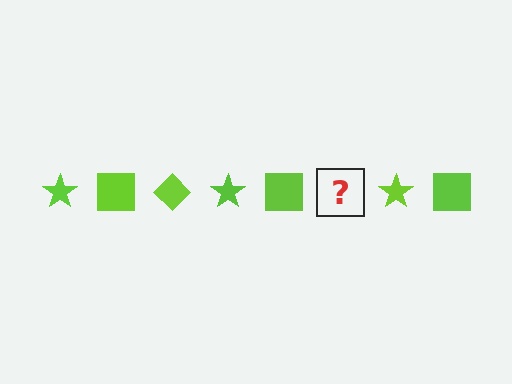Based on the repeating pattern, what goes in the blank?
The blank should be a lime diamond.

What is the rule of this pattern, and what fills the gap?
The rule is that the pattern cycles through star, square, diamond shapes in lime. The gap should be filled with a lime diamond.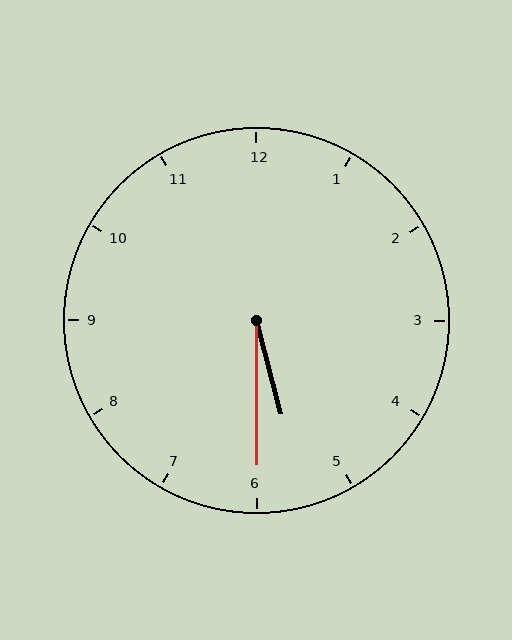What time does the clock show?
5:30.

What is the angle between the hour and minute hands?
Approximately 15 degrees.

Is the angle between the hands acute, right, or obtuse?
It is acute.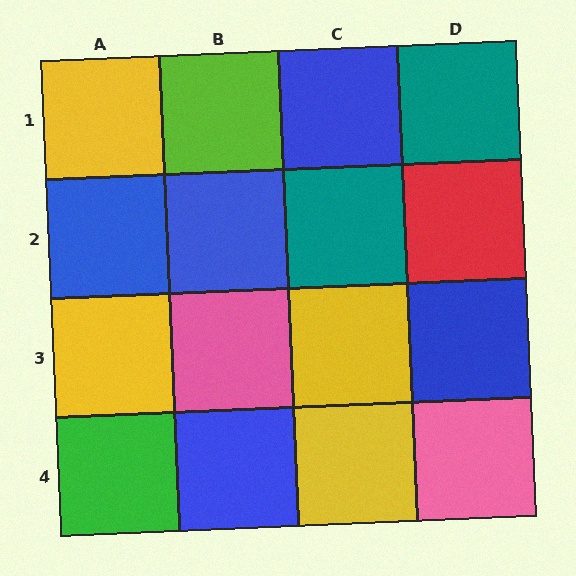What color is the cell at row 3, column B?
Pink.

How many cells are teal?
2 cells are teal.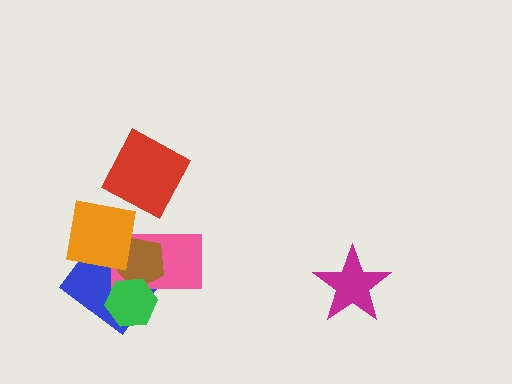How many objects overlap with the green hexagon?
3 objects overlap with the green hexagon.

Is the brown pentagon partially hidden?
Yes, it is partially covered by another shape.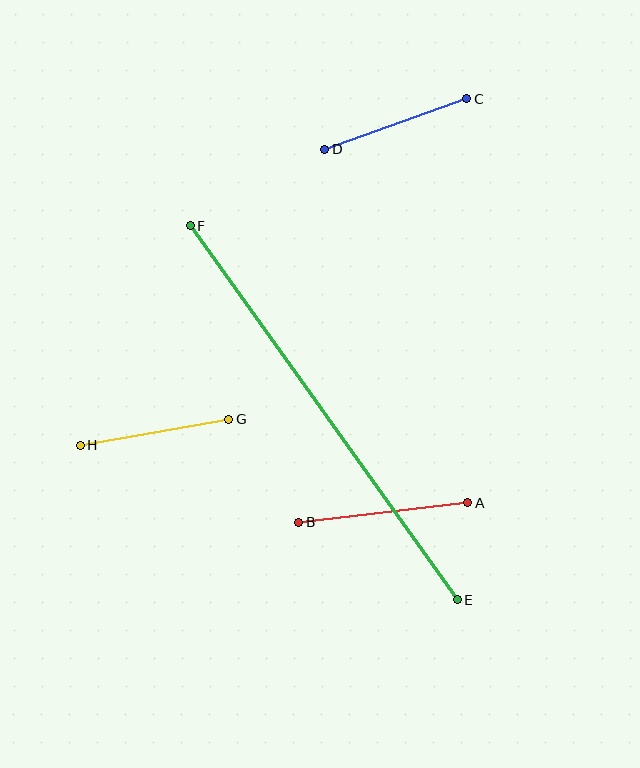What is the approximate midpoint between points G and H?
The midpoint is at approximately (154, 432) pixels.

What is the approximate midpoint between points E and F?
The midpoint is at approximately (324, 413) pixels.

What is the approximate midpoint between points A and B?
The midpoint is at approximately (383, 512) pixels.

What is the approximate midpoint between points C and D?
The midpoint is at approximately (396, 124) pixels.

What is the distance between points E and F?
The distance is approximately 459 pixels.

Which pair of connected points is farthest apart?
Points E and F are farthest apart.